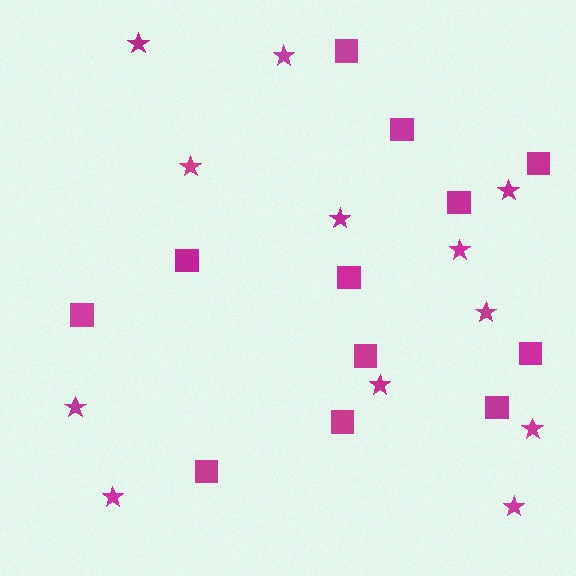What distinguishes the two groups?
There are 2 groups: one group of squares (12) and one group of stars (12).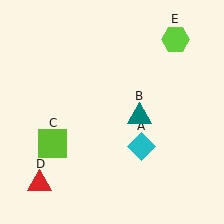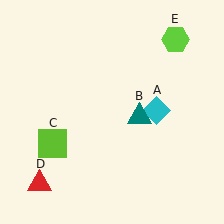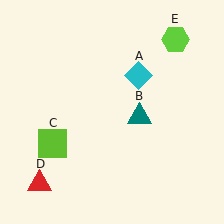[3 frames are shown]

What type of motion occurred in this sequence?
The cyan diamond (object A) rotated counterclockwise around the center of the scene.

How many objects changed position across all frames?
1 object changed position: cyan diamond (object A).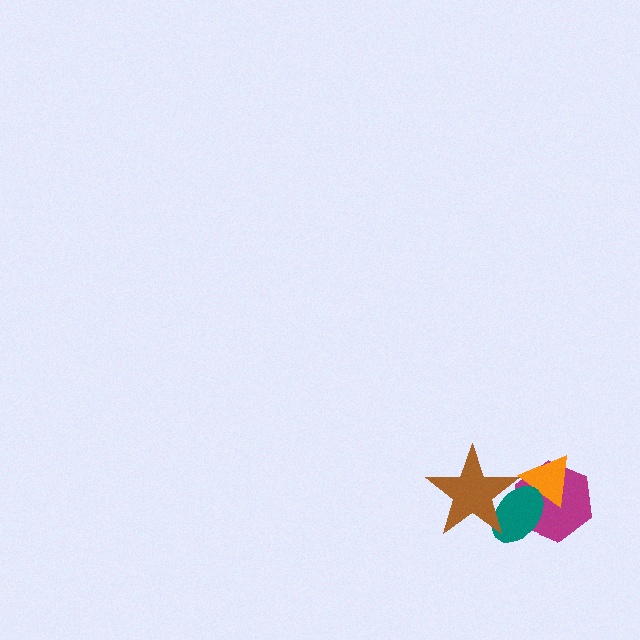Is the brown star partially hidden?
No, no other shape covers it.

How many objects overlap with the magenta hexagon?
3 objects overlap with the magenta hexagon.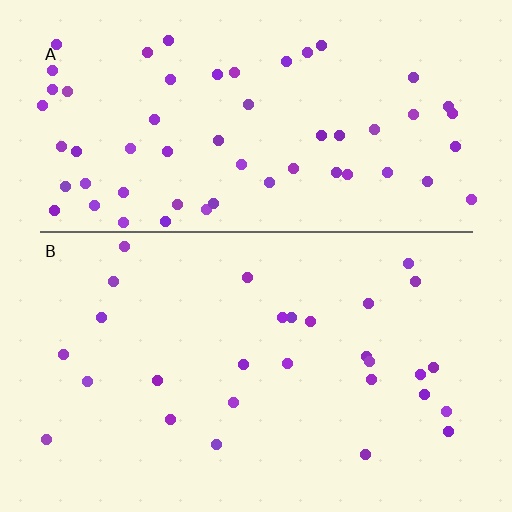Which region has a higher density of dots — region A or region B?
A (the top).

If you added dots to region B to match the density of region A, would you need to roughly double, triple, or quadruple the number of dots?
Approximately double.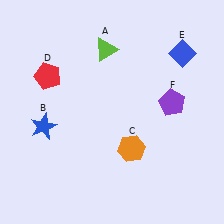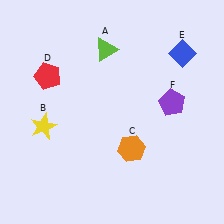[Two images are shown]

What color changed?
The star (B) changed from blue in Image 1 to yellow in Image 2.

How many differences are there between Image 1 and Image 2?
There is 1 difference between the two images.